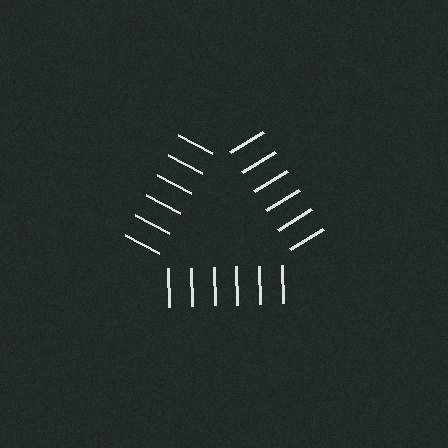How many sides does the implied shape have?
3 sides — the line-ends trace a triangle.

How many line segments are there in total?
18 — 6 along each of the 3 edges.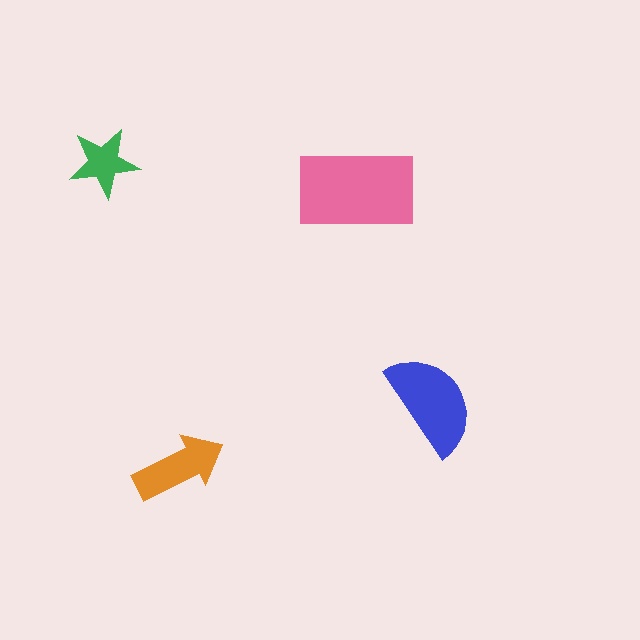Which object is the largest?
The pink rectangle.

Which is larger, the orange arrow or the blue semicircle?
The blue semicircle.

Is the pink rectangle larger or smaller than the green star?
Larger.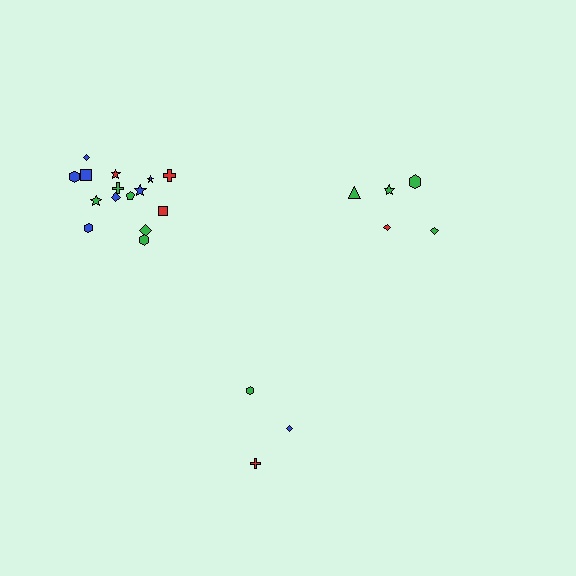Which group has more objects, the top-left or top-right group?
The top-left group.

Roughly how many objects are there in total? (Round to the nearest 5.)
Roughly 25 objects in total.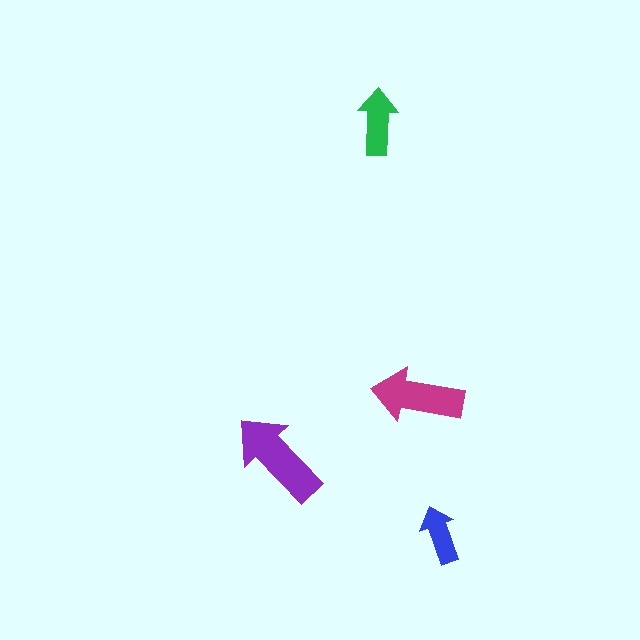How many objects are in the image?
There are 4 objects in the image.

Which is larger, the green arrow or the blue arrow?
The green one.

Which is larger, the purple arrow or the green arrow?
The purple one.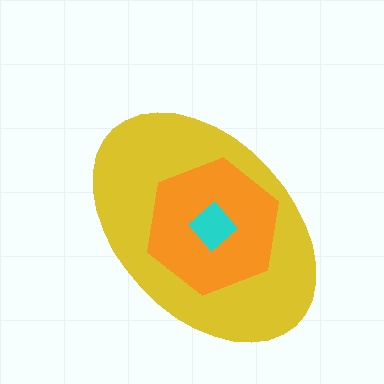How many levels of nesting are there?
3.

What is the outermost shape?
The yellow ellipse.